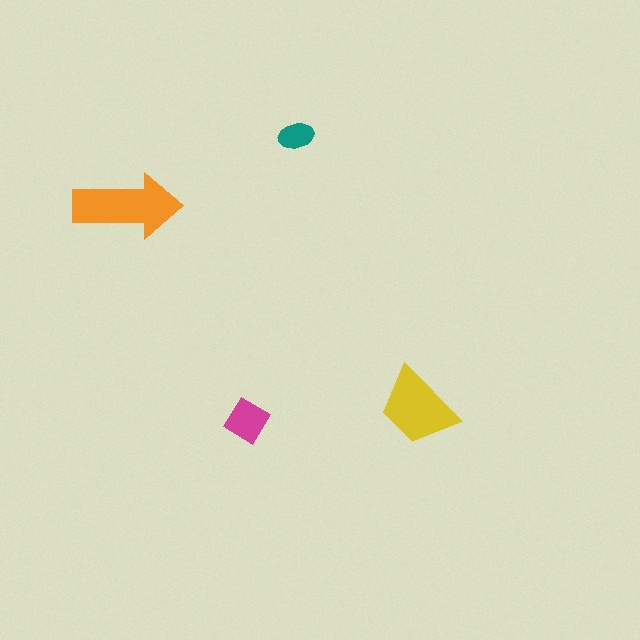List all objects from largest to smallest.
The orange arrow, the yellow trapezoid, the magenta diamond, the teal ellipse.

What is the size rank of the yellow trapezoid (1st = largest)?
2nd.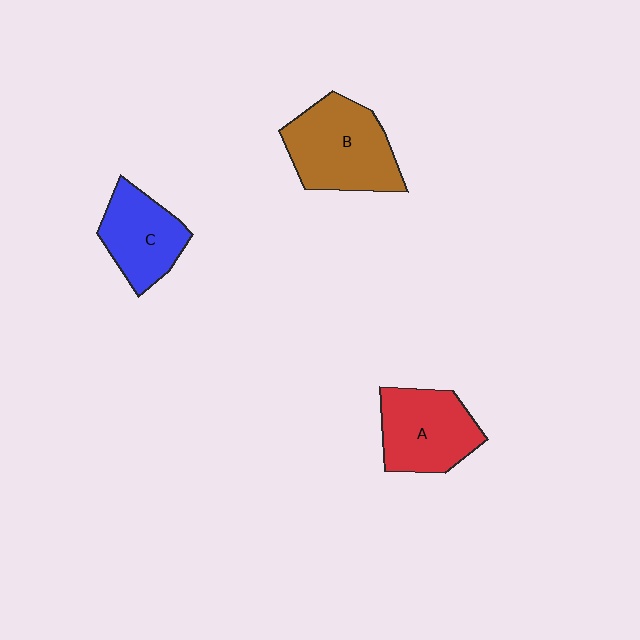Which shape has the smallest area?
Shape C (blue).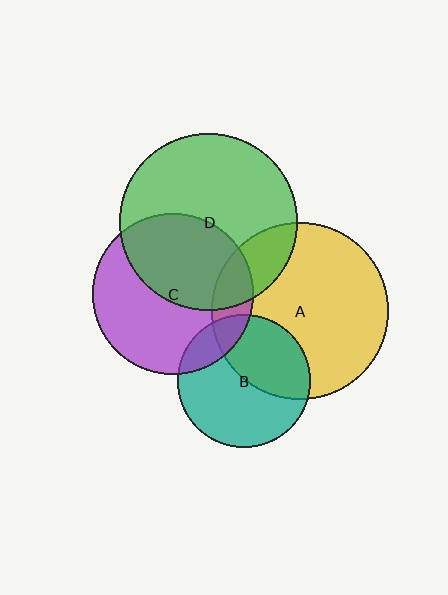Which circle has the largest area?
Circle D (green).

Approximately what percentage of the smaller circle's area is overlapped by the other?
Approximately 15%.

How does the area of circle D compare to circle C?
Approximately 1.2 times.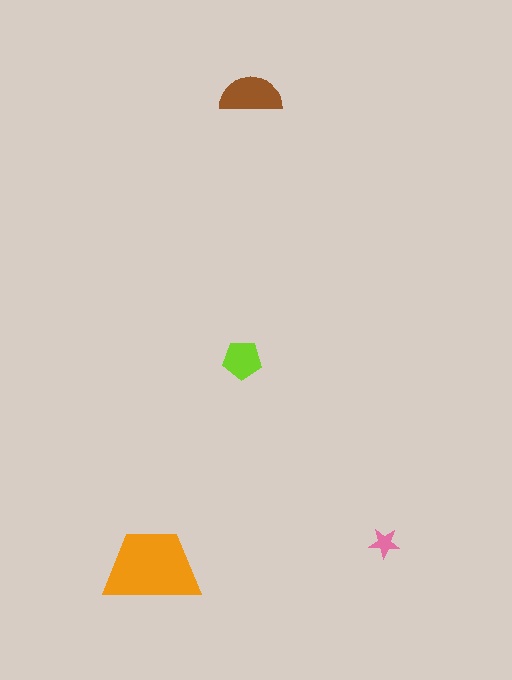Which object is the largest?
The orange trapezoid.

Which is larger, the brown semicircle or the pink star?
The brown semicircle.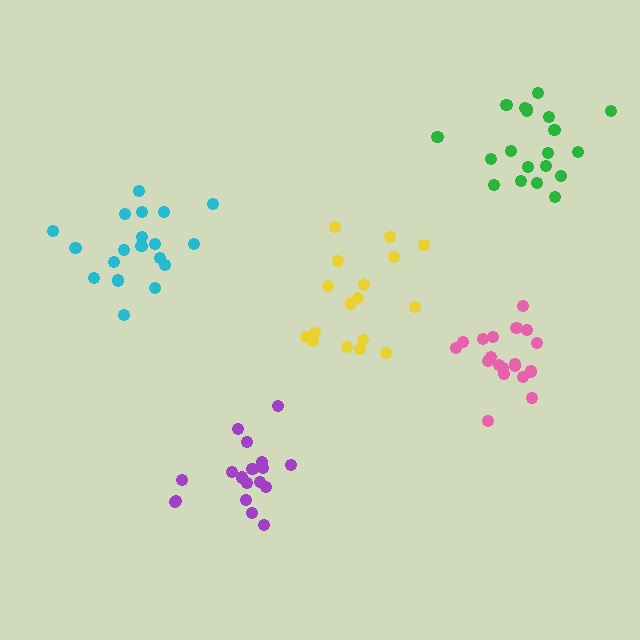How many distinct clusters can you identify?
There are 5 distinct clusters.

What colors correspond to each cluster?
The clusters are colored: pink, cyan, green, yellow, purple.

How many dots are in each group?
Group 1: 19 dots, Group 2: 19 dots, Group 3: 20 dots, Group 4: 17 dots, Group 5: 18 dots (93 total).